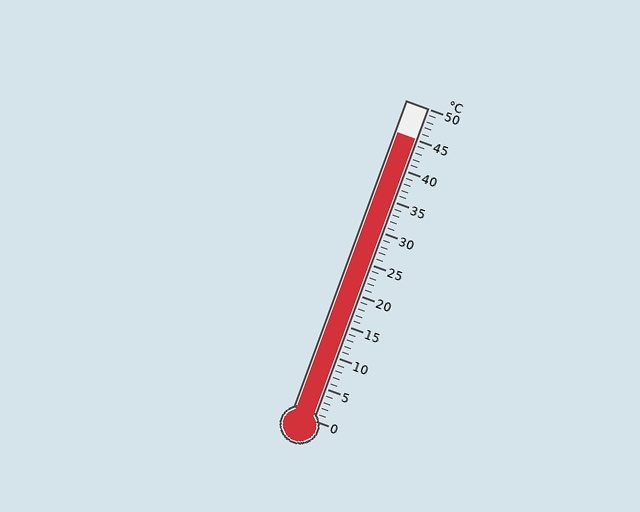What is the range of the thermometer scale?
The thermometer scale ranges from 0°C to 50°C.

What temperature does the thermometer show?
The thermometer shows approximately 45°C.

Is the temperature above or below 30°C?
The temperature is above 30°C.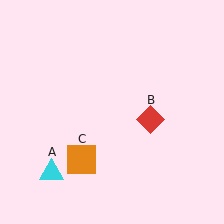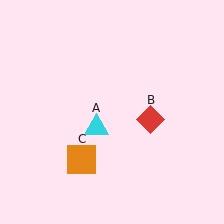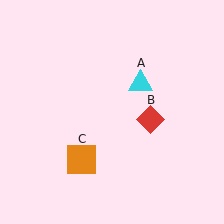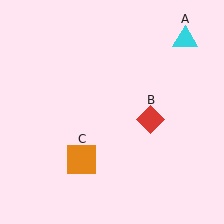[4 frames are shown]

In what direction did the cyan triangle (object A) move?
The cyan triangle (object A) moved up and to the right.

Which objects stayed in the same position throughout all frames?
Red diamond (object B) and orange square (object C) remained stationary.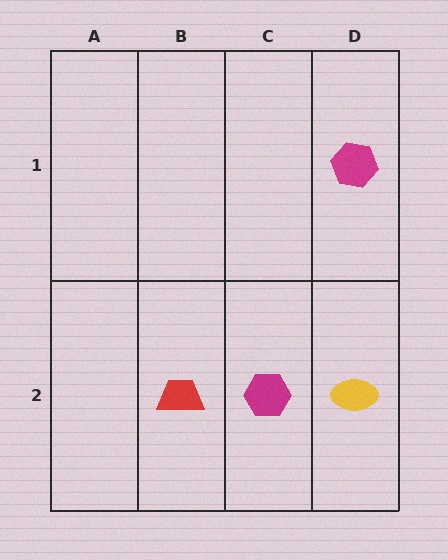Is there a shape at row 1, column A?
No, that cell is empty.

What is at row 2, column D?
A yellow ellipse.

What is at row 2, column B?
A red trapezoid.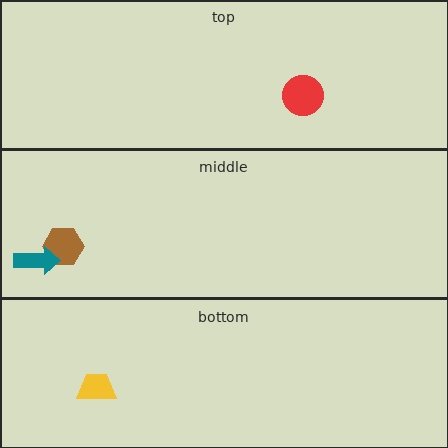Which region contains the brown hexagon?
The middle region.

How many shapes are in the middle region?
2.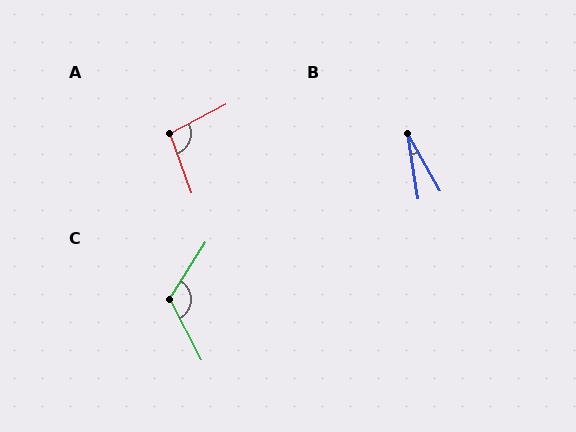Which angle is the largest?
C, at approximately 120 degrees.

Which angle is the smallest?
B, at approximately 20 degrees.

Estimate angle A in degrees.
Approximately 98 degrees.